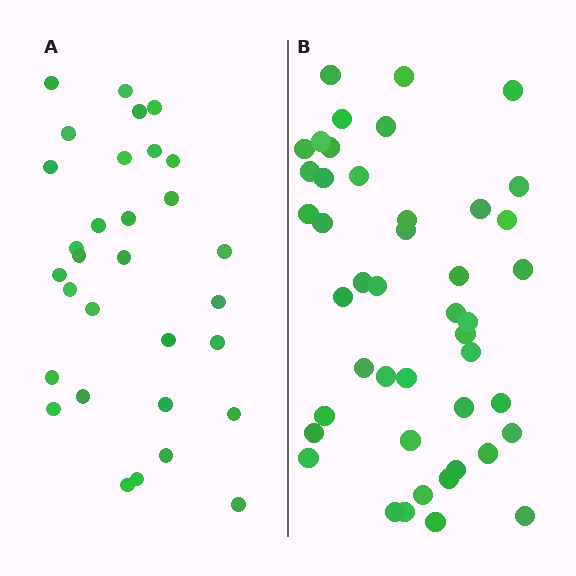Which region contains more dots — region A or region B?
Region B (the right region) has more dots.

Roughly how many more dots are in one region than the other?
Region B has approximately 15 more dots than region A.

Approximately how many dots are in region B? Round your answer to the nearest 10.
About 40 dots. (The exact count is 45, which rounds to 40.)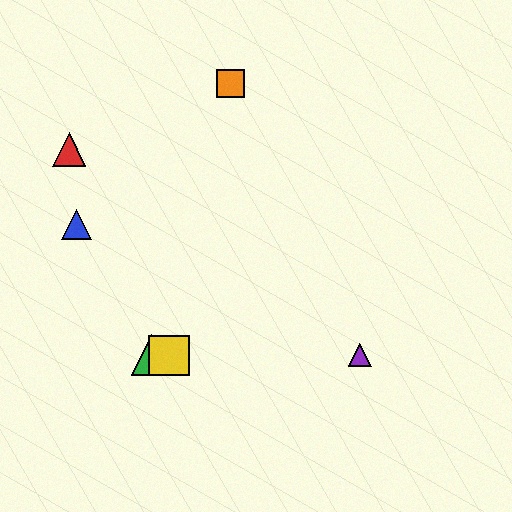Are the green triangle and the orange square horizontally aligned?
No, the green triangle is at y≈355 and the orange square is at y≈84.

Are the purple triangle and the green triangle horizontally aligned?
Yes, both are at y≈355.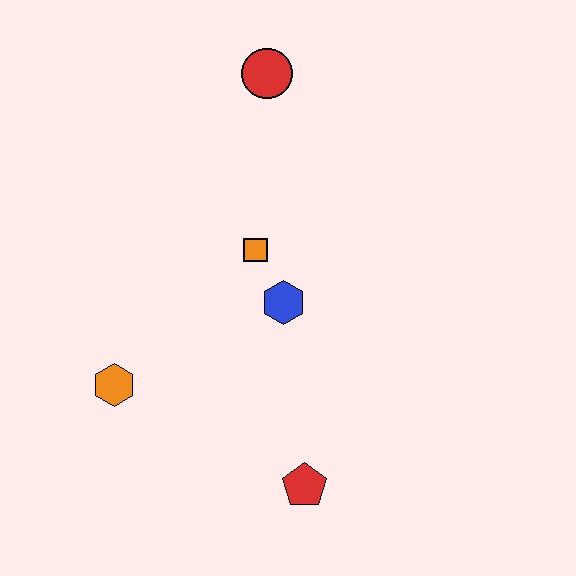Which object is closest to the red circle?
The orange square is closest to the red circle.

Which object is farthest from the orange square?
The red pentagon is farthest from the orange square.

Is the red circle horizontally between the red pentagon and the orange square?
Yes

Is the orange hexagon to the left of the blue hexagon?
Yes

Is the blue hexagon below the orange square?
Yes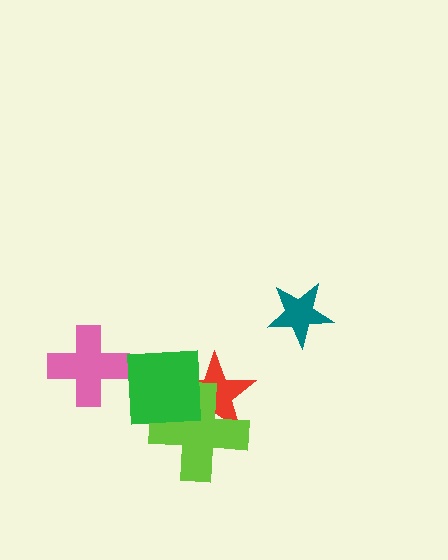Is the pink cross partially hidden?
Yes, it is partially covered by another shape.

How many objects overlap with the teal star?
0 objects overlap with the teal star.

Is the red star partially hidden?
Yes, it is partially covered by another shape.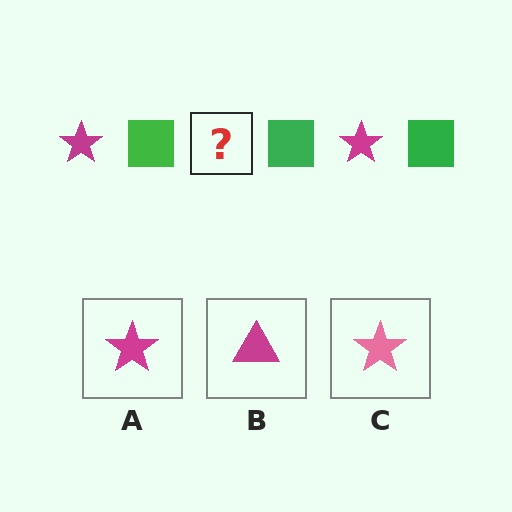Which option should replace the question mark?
Option A.